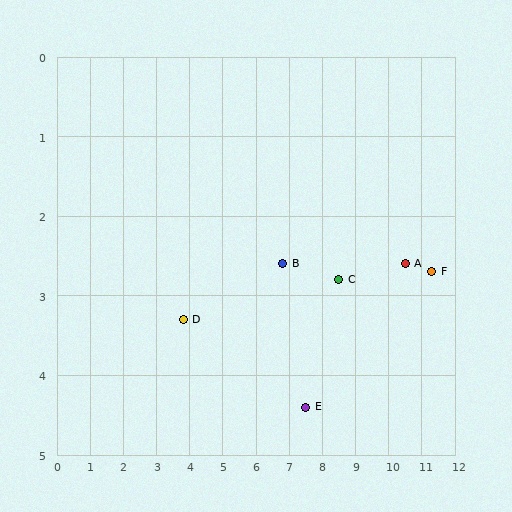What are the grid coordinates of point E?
Point E is at approximately (7.5, 4.4).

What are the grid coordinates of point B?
Point B is at approximately (6.8, 2.6).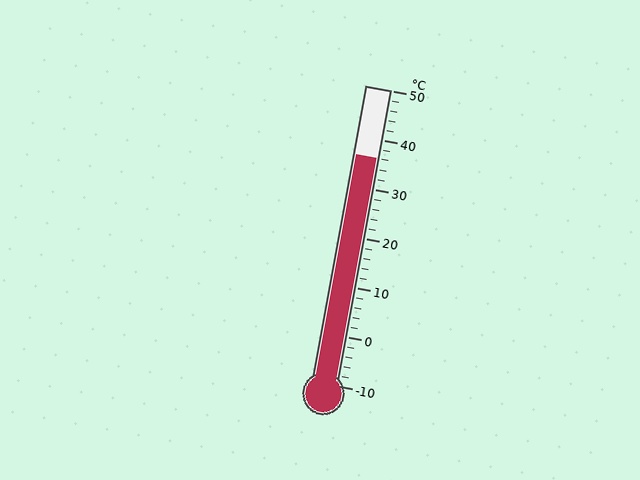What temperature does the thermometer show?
The thermometer shows approximately 36°C.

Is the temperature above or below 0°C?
The temperature is above 0°C.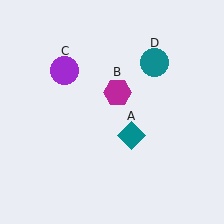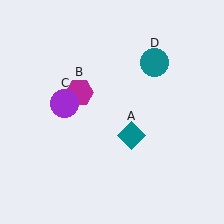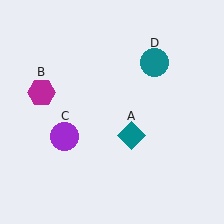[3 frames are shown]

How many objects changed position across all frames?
2 objects changed position: magenta hexagon (object B), purple circle (object C).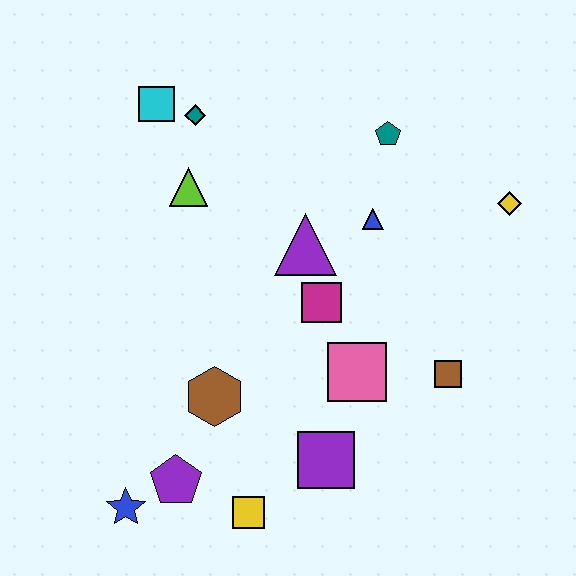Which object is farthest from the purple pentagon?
The yellow diamond is farthest from the purple pentagon.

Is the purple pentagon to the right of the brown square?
No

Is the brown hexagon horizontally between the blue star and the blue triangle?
Yes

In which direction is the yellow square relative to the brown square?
The yellow square is to the left of the brown square.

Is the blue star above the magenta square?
No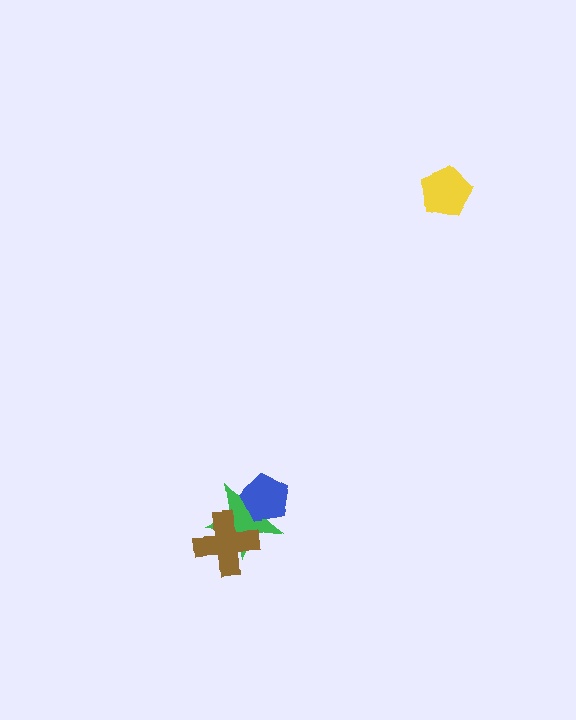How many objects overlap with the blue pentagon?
1 object overlaps with the blue pentagon.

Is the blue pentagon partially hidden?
No, no other shape covers it.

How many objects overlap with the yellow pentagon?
0 objects overlap with the yellow pentagon.